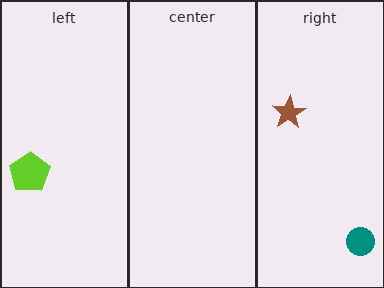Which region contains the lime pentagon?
The left region.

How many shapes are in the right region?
2.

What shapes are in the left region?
The lime pentagon.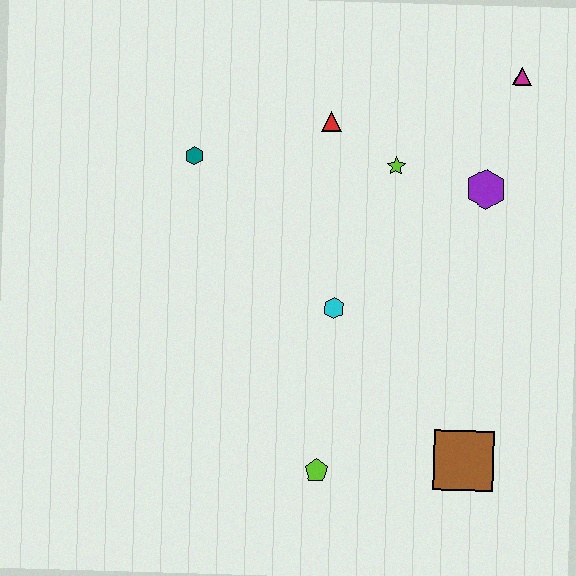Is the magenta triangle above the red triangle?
Yes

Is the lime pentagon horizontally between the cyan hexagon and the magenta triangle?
No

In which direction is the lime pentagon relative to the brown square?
The lime pentagon is to the left of the brown square.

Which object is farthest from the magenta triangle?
The lime pentagon is farthest from the magenta triangle.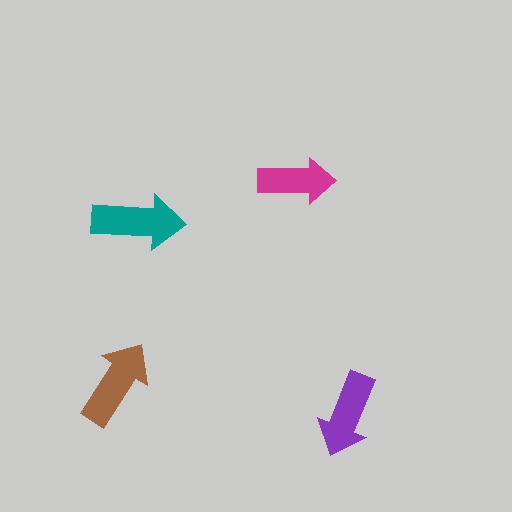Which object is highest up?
The magenta arrow is topmost.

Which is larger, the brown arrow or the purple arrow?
The brown one.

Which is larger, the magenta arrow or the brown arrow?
The brown one.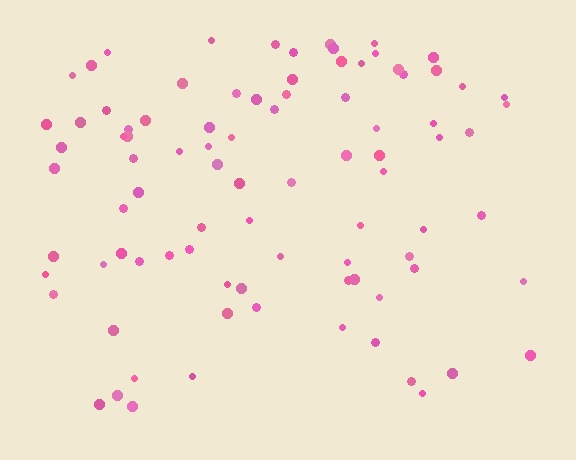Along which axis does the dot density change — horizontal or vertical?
Vertical.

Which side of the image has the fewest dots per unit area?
The bottom.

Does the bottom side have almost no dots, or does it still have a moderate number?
Still a moderate number, just noticeably fewer than the top.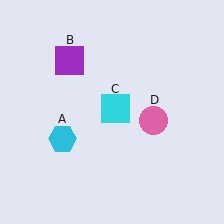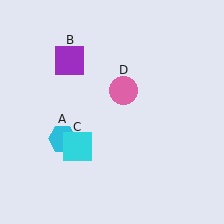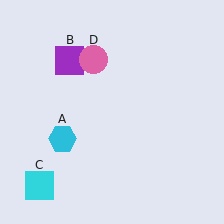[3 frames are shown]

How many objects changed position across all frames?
2 objects changed position: cyan square (object C), pink circle (object D).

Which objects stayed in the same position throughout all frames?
Cyan hexagon (object A) and purple square (object B) remained stationary.